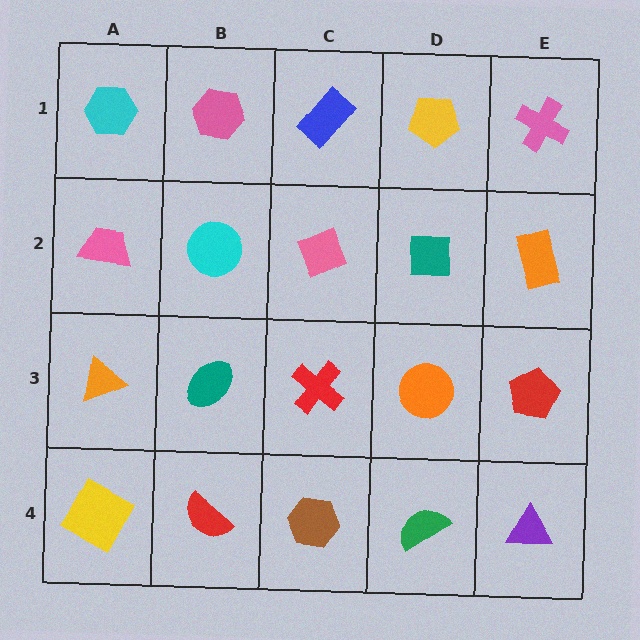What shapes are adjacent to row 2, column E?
A pink cross (row 1, column E), a red pentagon (row 3, column E), a teal square (row 2, column D).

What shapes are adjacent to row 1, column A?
A pink trapezoid (row 2, column A), a pink hexagon (row 1, column B).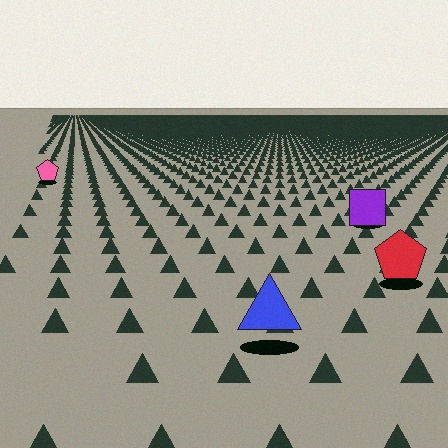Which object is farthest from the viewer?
The pink pentagon is farthest from the viewer. It appears smaller and the ground texture around it is denser.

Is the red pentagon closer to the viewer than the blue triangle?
No. The blue triangle is closer — you can tell from the texture gradient: the ground texture is coarser near it.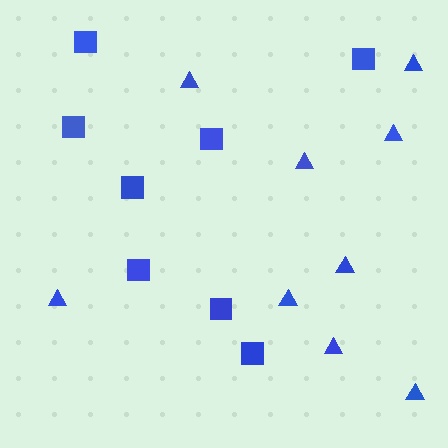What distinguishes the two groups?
There are 2 groups: one group of squares (8) and one group of triangles (9).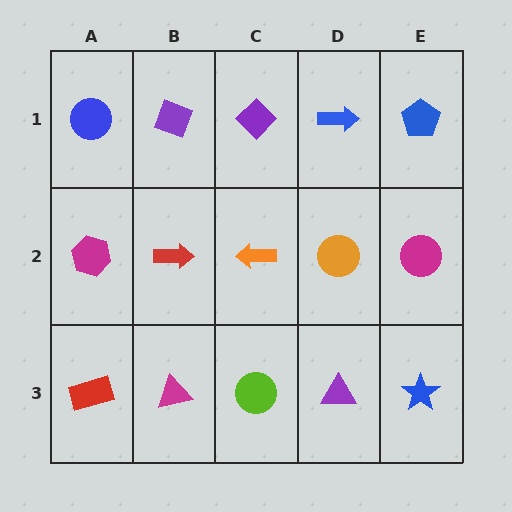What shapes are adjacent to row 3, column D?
An orange circle (row 2, column D), a lime circle (row 3, column C), a blue star (row 3, column E).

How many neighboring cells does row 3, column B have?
3.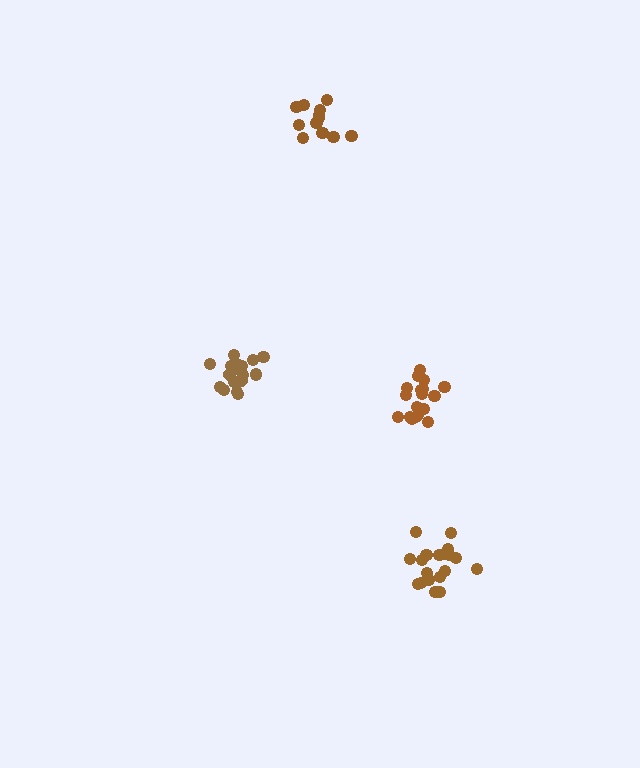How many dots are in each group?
Group 1: 19 dots, Group 2: 18 dots, Group 3: 18 dots, Group 4: 13 dots (68 total).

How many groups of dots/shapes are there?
There are 4 groups.